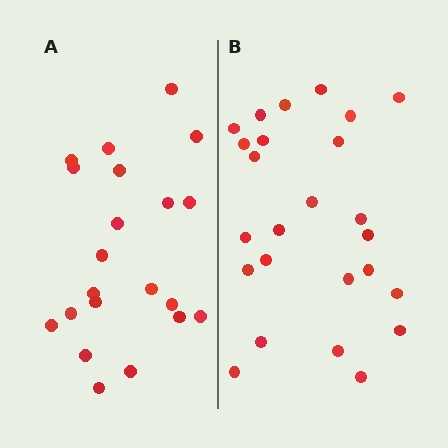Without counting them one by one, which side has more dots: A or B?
Region B (the right region) has more dots.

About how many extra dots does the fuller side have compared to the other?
Region B has about 4 more dots than region A.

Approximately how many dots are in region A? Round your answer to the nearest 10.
About 20 dots. (The exact count is 21, which rounds to 20.)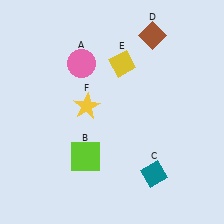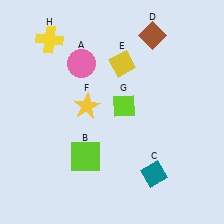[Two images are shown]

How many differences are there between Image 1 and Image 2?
There are 2 differences between the two images.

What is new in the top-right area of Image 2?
A lime diamond (G) was added in the top-right area of Image 2.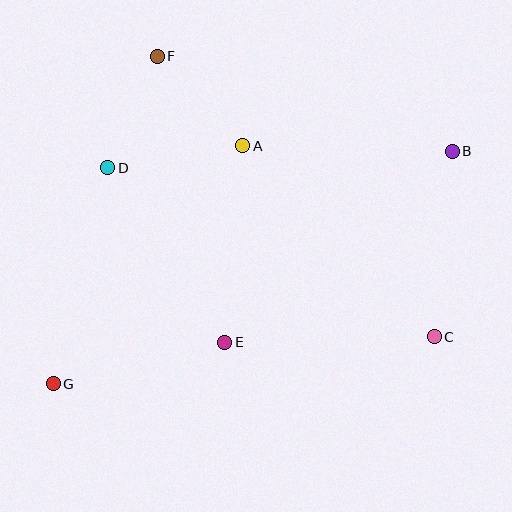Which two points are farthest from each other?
Points B and G are farthest from each other.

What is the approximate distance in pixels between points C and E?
The distance between C and E is approximately 210 pixels.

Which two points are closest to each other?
Points D and F are closest to each other.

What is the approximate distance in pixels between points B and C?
The distance between B and C is approximately 187 pixels.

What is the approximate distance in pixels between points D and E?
The distance between D and E is approximately 210 pixels.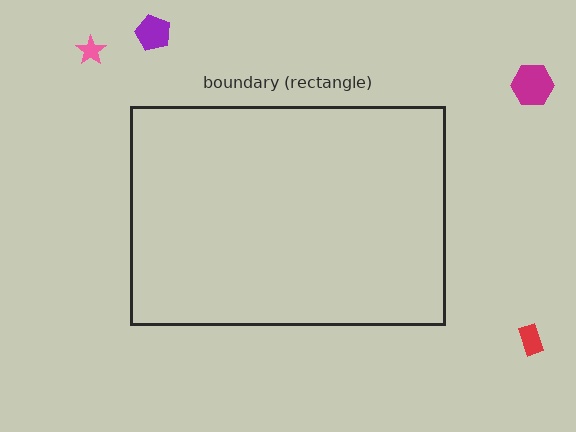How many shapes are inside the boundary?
0 inside, 4 outside.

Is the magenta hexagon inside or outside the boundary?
Outside.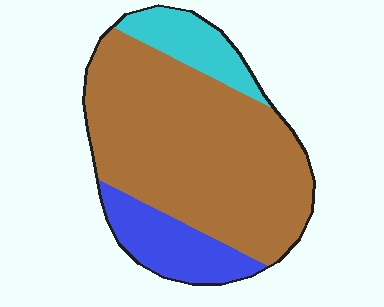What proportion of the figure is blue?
Blue takes up less than a quarter of the figure.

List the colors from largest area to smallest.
From largest to smallest: brown, blue, cyan.